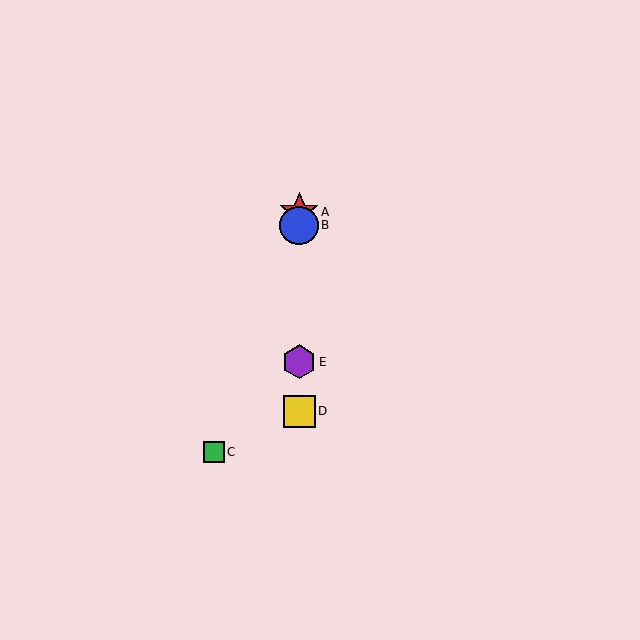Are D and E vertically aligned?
Yes, both are at x≈299.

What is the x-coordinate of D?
Object D is at x≈299.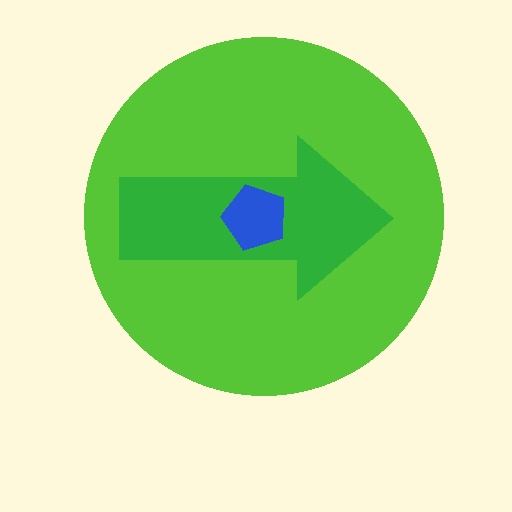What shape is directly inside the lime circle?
The green arrow.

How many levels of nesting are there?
3.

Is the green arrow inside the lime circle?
Yes.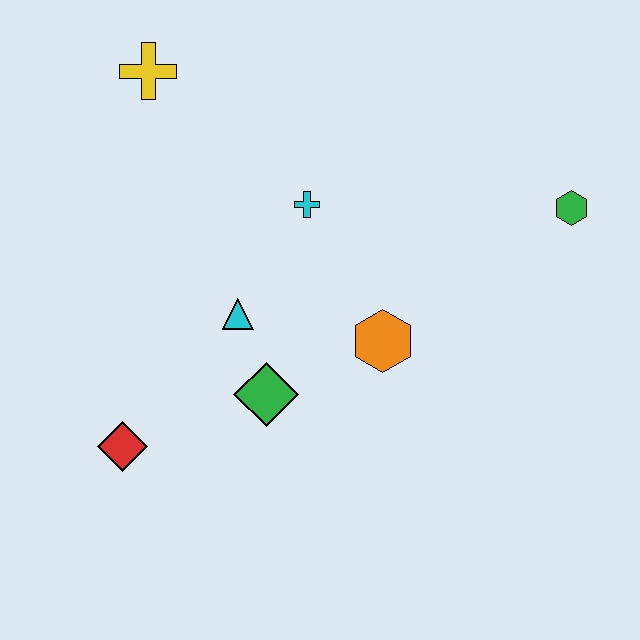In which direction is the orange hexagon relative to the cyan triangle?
The orange hexagon is to the right of the cyan triangle.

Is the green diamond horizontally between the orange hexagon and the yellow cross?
Yes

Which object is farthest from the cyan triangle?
The green hexagon is farthest from the cyan triangle.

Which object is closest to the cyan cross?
The cyan triangle is closest to the cyan cross.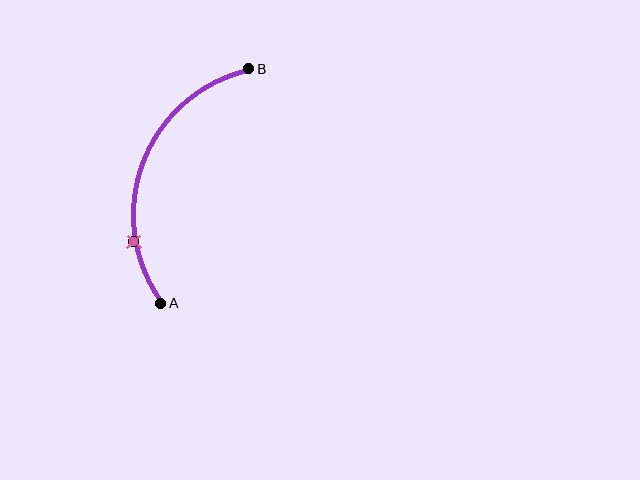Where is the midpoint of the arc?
The arc midpoint is the point on the curve farthest from the straight line joining A and B. It sits to the left of that line.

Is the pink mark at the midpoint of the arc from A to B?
No. The pink mark lies on the arc but is closer to endpoint A. The arc midpoint would be at the point on the curve equidistant along the arc from both A and B.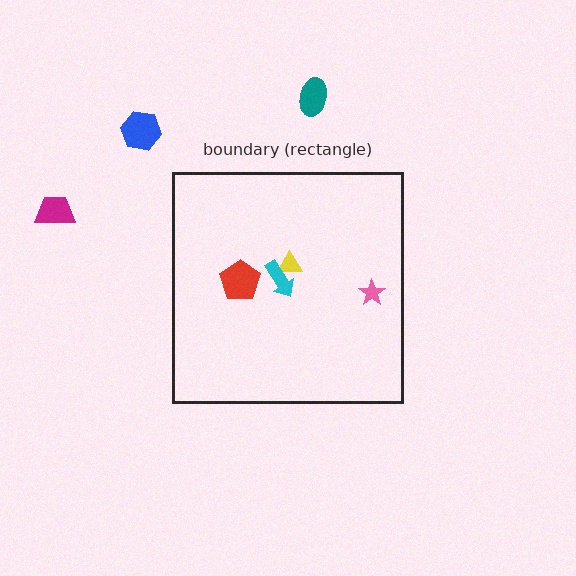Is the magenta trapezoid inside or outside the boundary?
Outside.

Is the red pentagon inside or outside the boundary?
Inside.